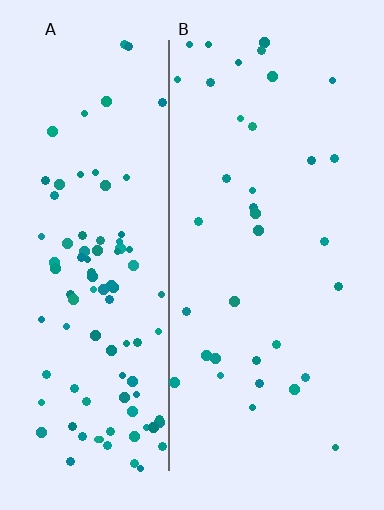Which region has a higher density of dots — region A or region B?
A (the left).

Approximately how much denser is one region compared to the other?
Approximately 2.9× — region A over region B.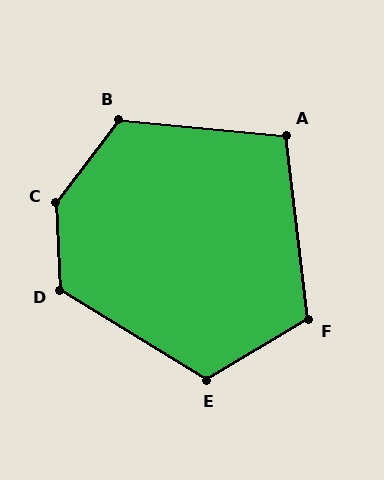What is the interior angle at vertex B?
Approximately 122 degrees (obtuse).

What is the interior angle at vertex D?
Approximately 124 degrees (obtuse).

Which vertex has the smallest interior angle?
A, at approximately 102 degrees.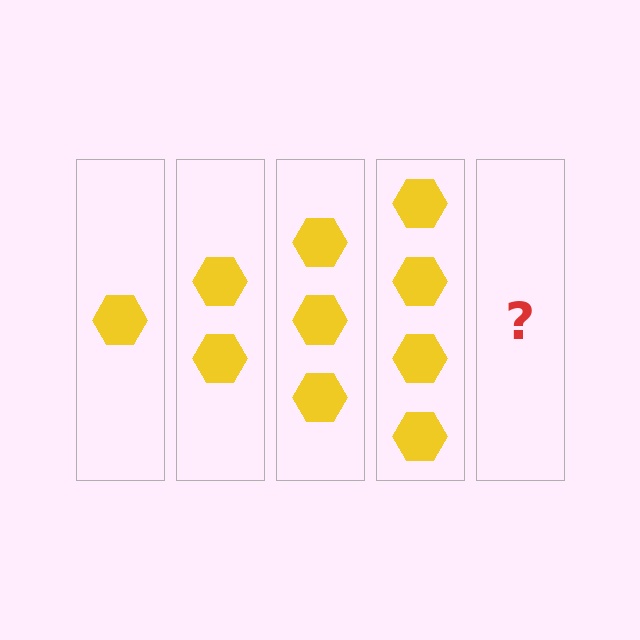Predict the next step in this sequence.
The next step is 5 hexagons.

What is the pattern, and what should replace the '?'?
The pattern is that each step adds one more hexagon. The '?' should be 5 hexagons.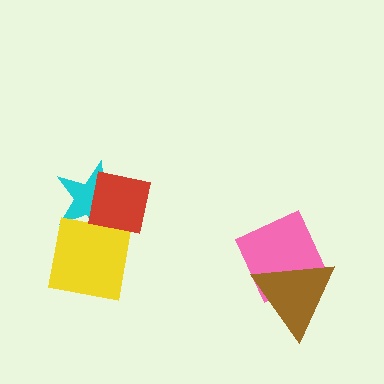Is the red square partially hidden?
No, no other shape covers it.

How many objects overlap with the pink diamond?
1 object overlaps with the pink diamond.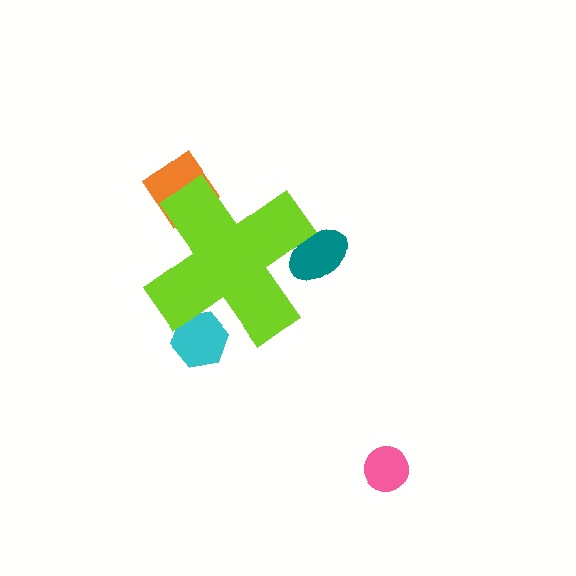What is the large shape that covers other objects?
A lime cross.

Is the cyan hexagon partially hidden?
Yes, the cyan hexagon is partially hidden behind the lime cross.